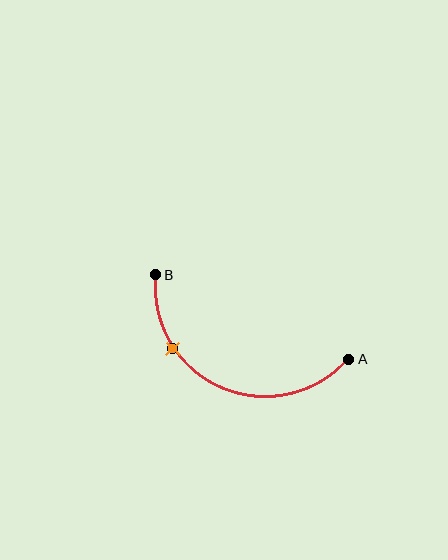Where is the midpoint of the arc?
The arc midpoint is the point on the curve farthest from the straight line joining A and B. It sits below that line.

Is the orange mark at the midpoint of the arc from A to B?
No. The orange mark lies on the arc but is closer to endpoint B. The arc midpoint would be at the point on the curve equidistant along the arc from both A and B.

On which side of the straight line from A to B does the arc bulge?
The arc bulges below the straight line connecting A and B.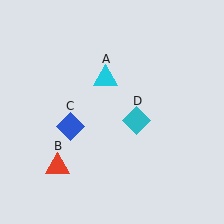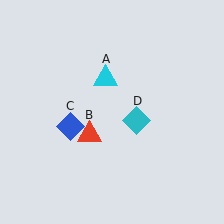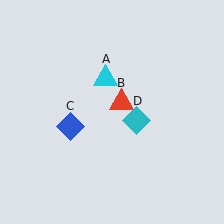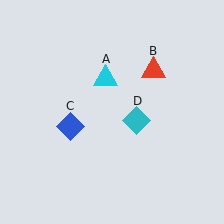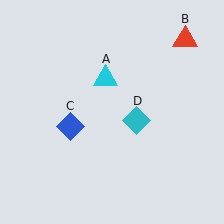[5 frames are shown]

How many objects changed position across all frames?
1 object changed position: red triangle (object B).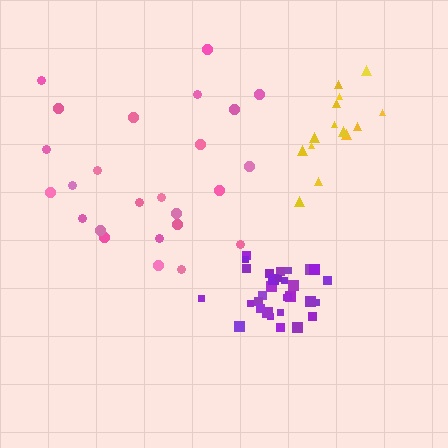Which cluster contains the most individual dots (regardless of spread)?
Purple (31).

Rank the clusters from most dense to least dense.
purple, yellow, pink.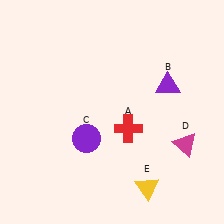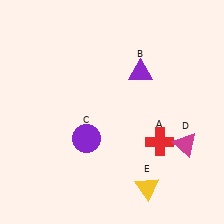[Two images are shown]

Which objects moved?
The objects that moved are: the red cross (A), the purple triangle (B).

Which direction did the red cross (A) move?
The red cross (A) moved right.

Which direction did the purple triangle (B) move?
The purple triangle (B) moved left.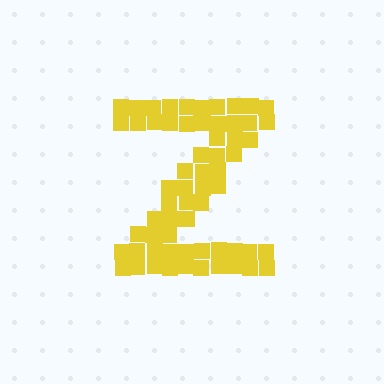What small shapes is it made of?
It is made of small squares.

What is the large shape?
The large shape is the letter Z.